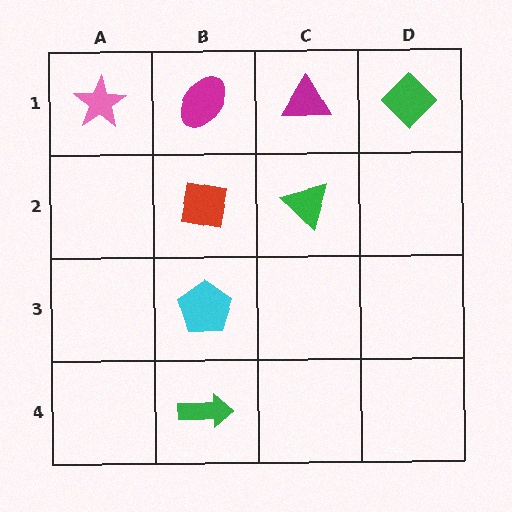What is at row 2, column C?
A green triangle.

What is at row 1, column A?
A pink star.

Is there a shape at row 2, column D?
No, that cell is empty.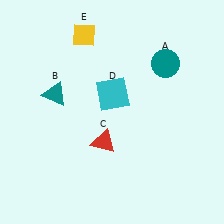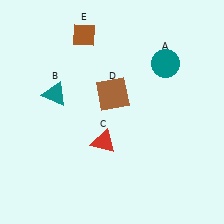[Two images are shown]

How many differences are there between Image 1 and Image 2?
There are 2 differences between the two images.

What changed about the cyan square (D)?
In Image 1, D is cyan. In Image 2, it changed to brown.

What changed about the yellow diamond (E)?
In Image 1, E is yellow. In Image 2, it changed to brown.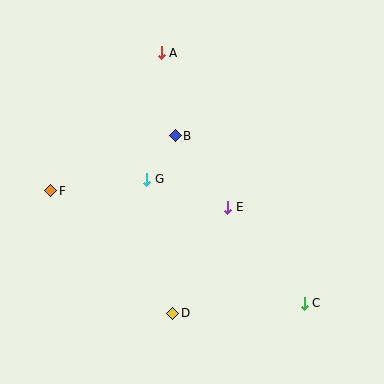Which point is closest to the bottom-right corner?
Point C is closest to the bottom-right corner.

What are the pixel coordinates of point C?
Point C is at (304, 303).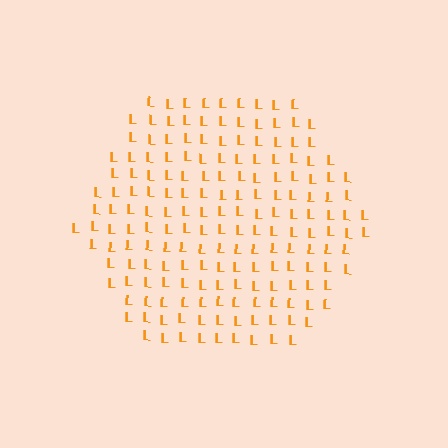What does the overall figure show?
The overall figure shows a hexagon.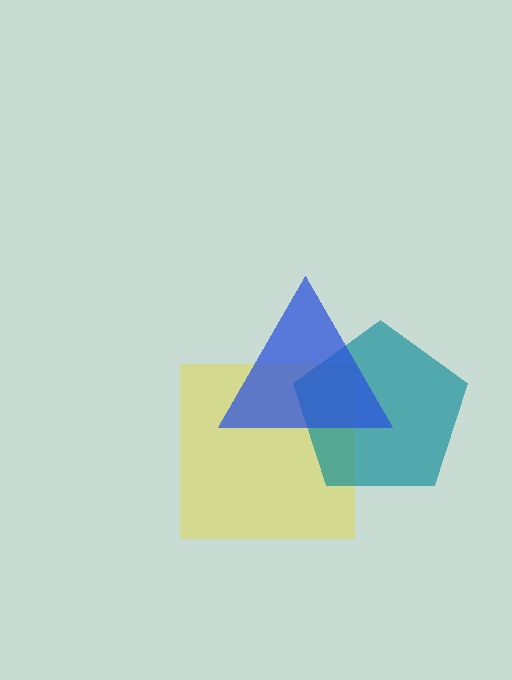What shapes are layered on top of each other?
The layered shapes are: a yellow square, a teal pentagon, a blue triangle.